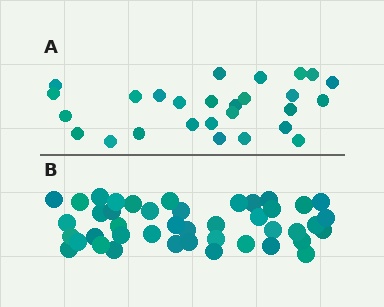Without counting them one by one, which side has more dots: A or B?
Region B (the bottom region) has more dots.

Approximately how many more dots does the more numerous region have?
Region B has approximately 15 more dots than region A.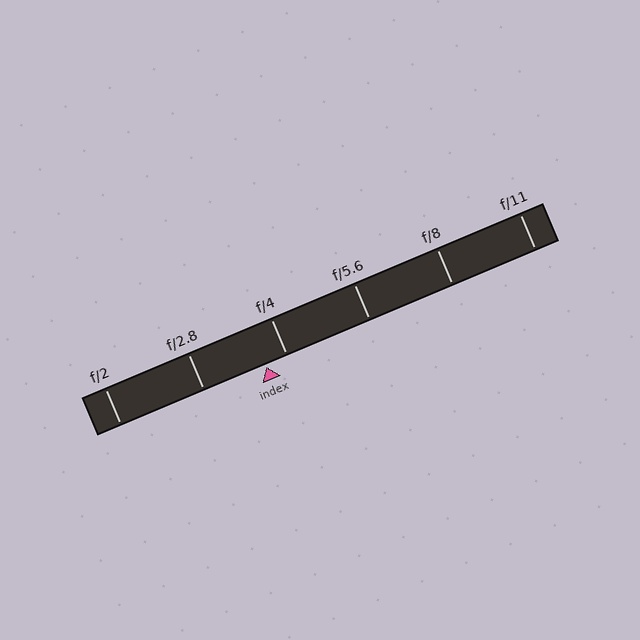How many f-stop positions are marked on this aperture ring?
There are 6 f-stop positions marked.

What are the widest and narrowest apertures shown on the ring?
The widest aperture shown is f/2 and the narrowest is f/11.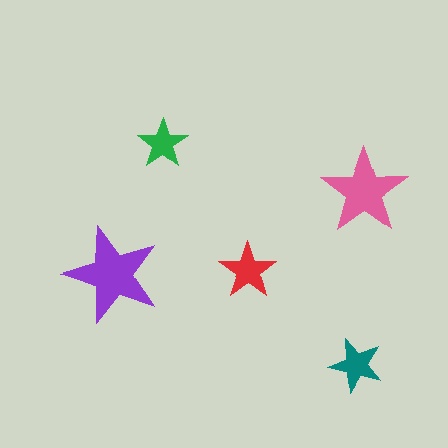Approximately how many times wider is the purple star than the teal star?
About 2 times wider.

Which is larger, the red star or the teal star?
The red one.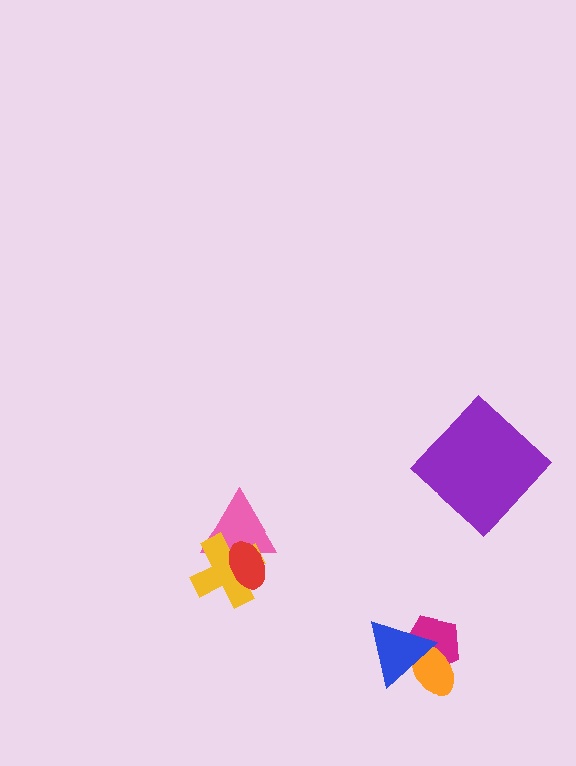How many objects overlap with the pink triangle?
2 objects overlap with the pink triangle.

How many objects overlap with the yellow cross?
2 objects overlap with the yellow cross.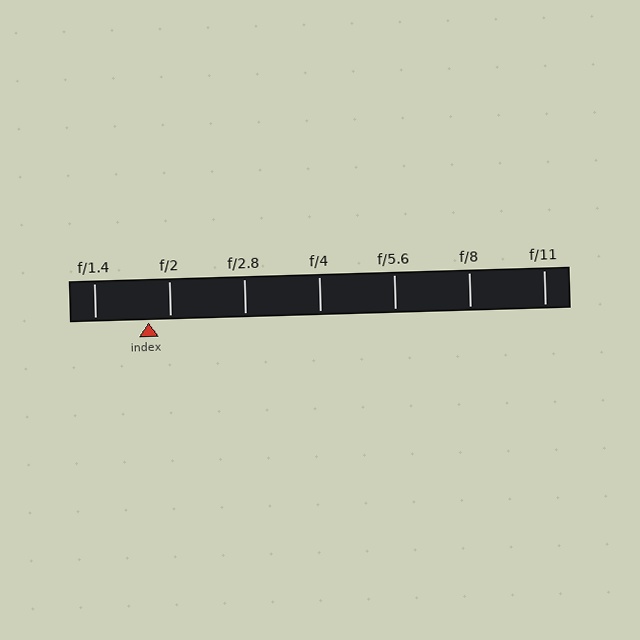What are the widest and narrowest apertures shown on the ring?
The widest aperture shown is f/1.4 and the narrowest is f/11.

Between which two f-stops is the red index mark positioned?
The index mark is between f/1.4 and f/2.